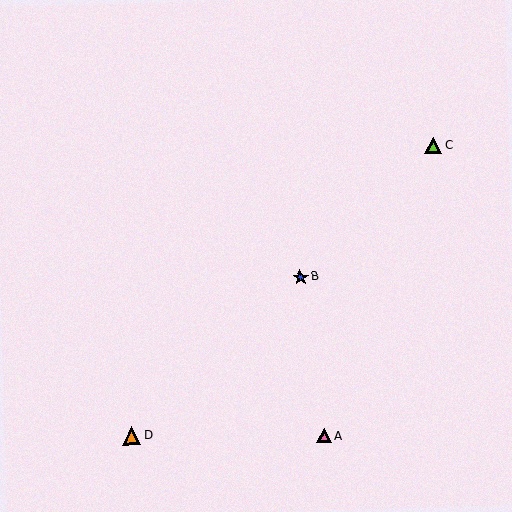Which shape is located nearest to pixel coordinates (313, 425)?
The pink triangle (labeled A) at (324, 436) is nearest to that location.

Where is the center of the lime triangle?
The center of the lime triangle is at (433, 146).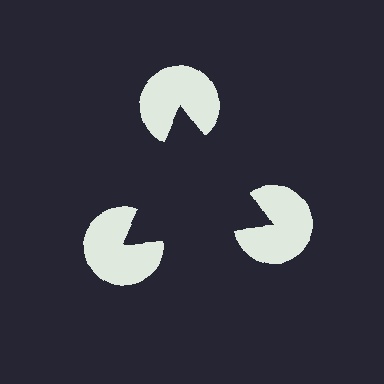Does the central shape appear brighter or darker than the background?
It typically appears slightly darker than the background, even though no actual brightness change is drawn.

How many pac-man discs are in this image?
There are 3 — one at each vertex of the illusory triangle.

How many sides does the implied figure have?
3 sides.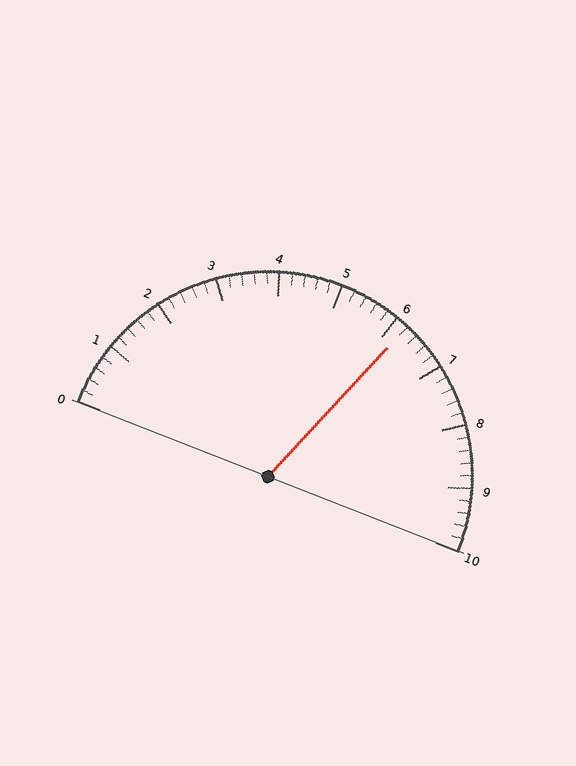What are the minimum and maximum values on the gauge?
The gauge ranges from 0 to 10.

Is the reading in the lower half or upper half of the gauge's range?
The reading is in the upper half of the range (0 to 10).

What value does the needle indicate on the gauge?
The needle indicates approximately 6.2.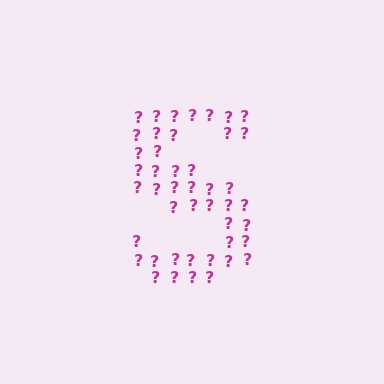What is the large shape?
The large shape is the letter S.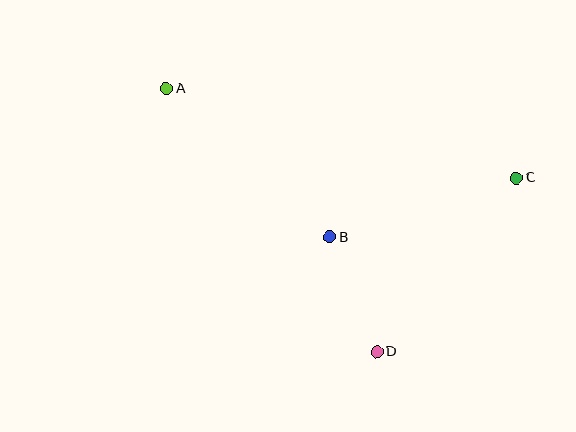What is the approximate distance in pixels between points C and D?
The distance between C and D is approximately 223 pixels.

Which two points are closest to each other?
Points B and D are closest to each other.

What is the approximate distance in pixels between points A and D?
The distance between A and D is approximately 337 pixels.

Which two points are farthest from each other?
Points A and C are farthest from each other.